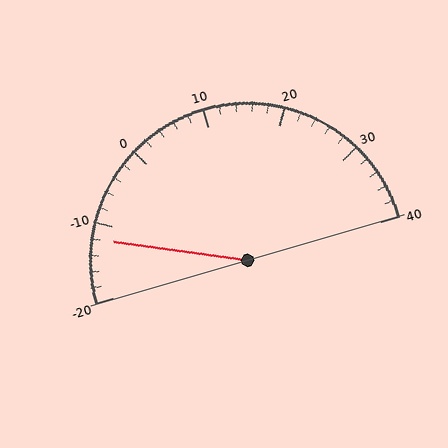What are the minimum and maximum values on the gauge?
The gauge ranges from -20 to 40.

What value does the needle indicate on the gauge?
The needle indicates approximately -12.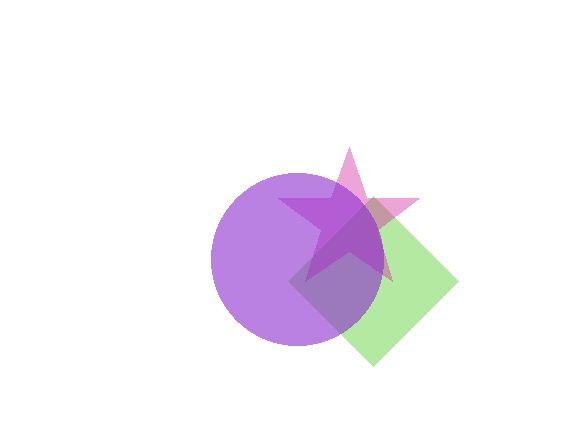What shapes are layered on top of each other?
The layered shapes are: a lime diamond, a magenta star, a purple circle.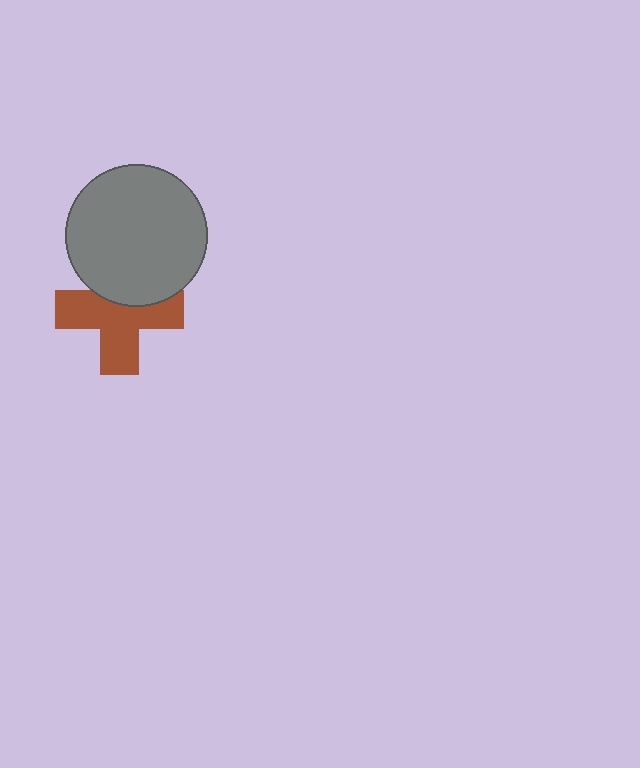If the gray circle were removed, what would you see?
You would see the complete brown cross.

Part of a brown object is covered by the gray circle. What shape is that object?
It is a cross.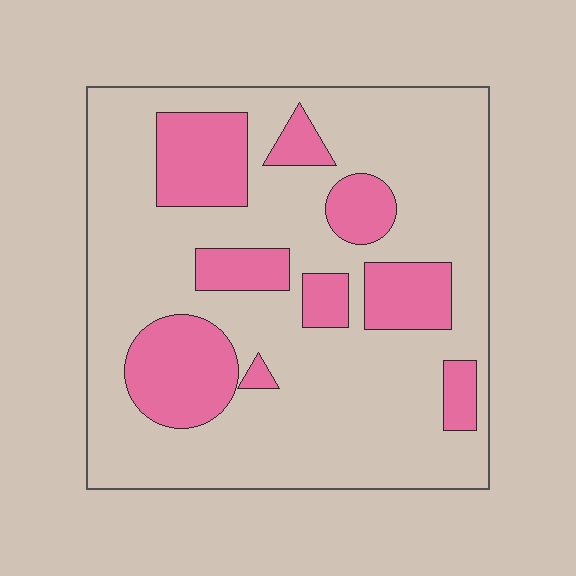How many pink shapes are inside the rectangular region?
9.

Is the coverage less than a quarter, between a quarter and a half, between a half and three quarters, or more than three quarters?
Between a quarter and a half.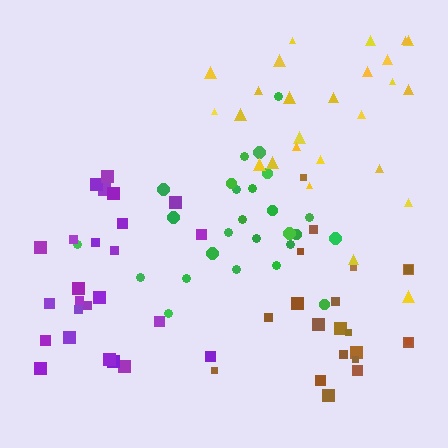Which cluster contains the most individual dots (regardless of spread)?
Yellow (29).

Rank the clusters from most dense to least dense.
green, purple, brown, yellow.